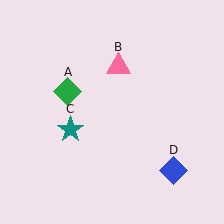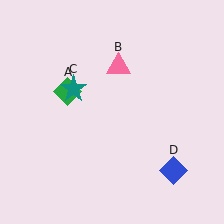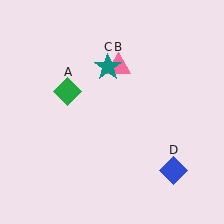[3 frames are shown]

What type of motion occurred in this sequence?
The teal star (object C) rotated clockwise around the center of the scene.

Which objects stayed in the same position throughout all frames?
Green diamond (object A) and pink triangle (object B) and blue diamond (object D) remained stationary.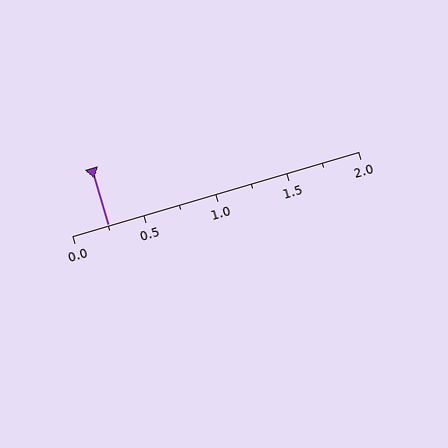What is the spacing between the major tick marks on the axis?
The major ticks are spaced 0.5 apart.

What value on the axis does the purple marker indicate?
The marker indicates approximately 0.25.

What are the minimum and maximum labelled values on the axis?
The axis runs from 0.0 to 2.0.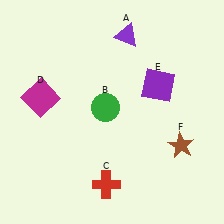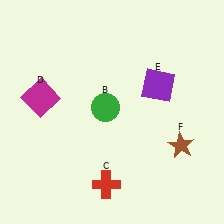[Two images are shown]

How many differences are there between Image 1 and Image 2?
There is 1 difference between the two images.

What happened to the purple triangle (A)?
The purple triangle (A) was removed in Image 2. It was in the top-right area of Image 1.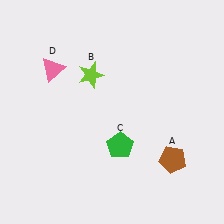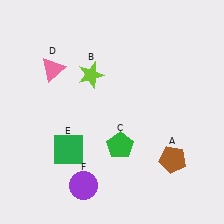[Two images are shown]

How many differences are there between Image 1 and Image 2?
There are 2 differences between the two images.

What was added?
A green square (E), a purple circle (F) were added in Image 2.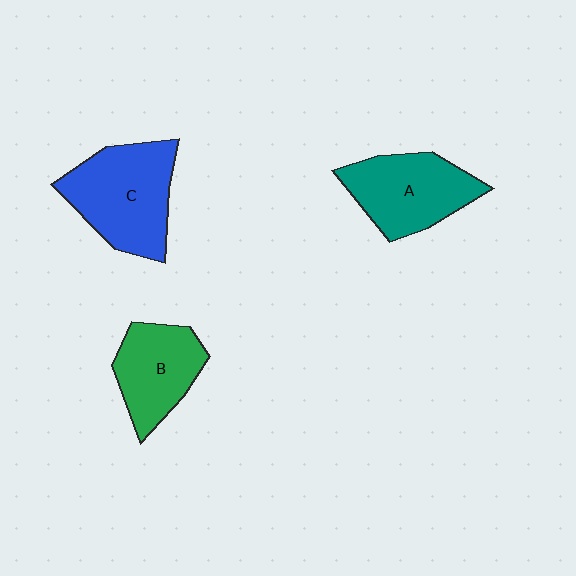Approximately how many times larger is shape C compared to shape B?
Approximately 1.4 times.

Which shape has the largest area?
Shape C (blue).